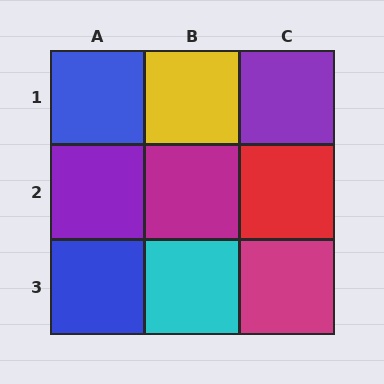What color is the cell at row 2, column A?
Purple.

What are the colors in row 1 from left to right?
Blue, yellow, purple.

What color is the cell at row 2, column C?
Red.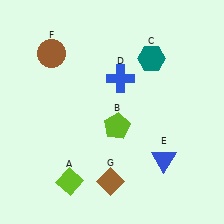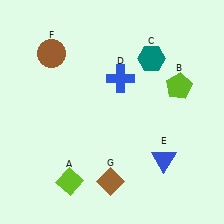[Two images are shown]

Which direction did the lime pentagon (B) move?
The lime pentagon (B) moved right.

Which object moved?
The lime pentagon (B) moved right.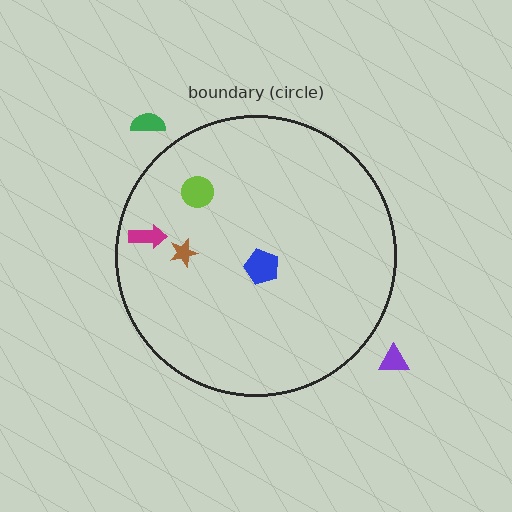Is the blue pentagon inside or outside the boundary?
Inside.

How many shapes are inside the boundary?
4 inside, 2 outside.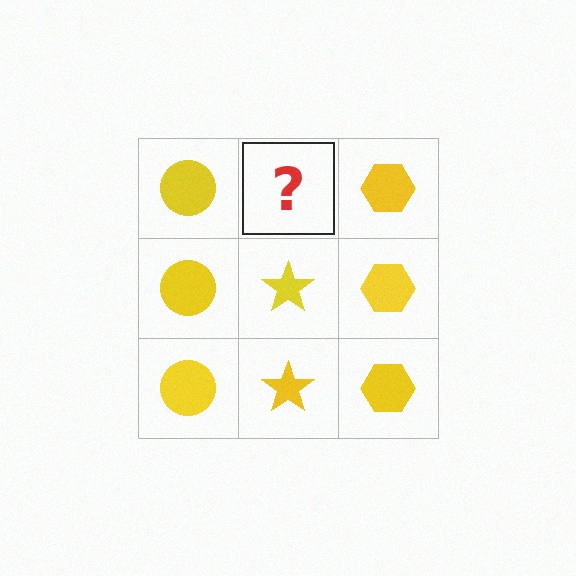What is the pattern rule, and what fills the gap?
The rule is that each column has a consistent shape. The gap should be filled with a yellow star.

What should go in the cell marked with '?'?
The missing cell should contain a yellow star.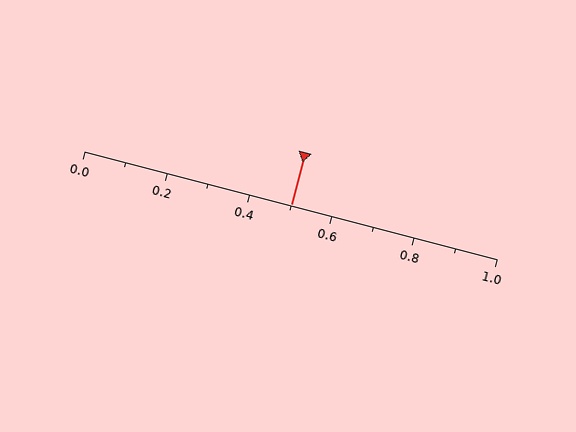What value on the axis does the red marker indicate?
The marker indicates approximately 0.5.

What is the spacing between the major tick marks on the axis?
The major ticks are spaced 0.2 apart.